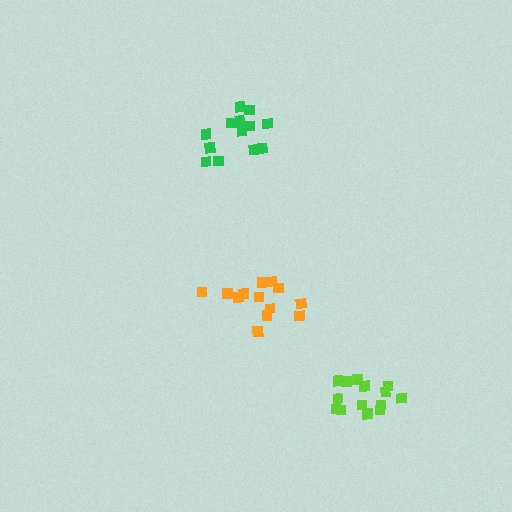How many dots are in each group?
Group 1: 14 dots, Group 2: 14 dots, Group 3: 14 dots (42 total).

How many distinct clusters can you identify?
There are 3 distinct clusters.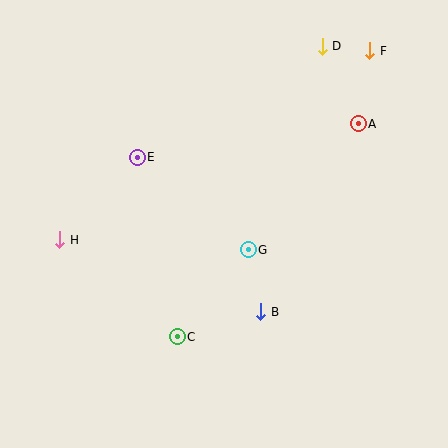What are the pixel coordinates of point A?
Point A is at (358, 124).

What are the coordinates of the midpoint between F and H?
The midpoint between F and H is at (215, 145).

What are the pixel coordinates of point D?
Point D is at (322, 46).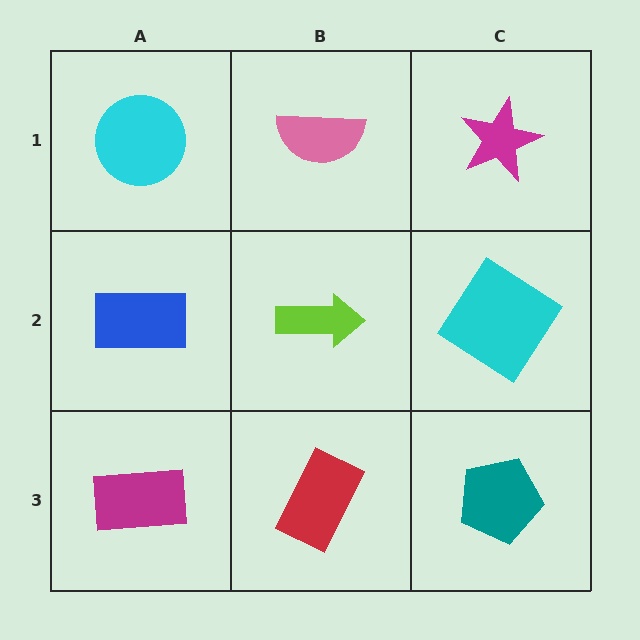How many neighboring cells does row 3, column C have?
2.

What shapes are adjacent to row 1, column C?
A cyan diamond (row 2, column C), a pink semicircle (row 1, column B).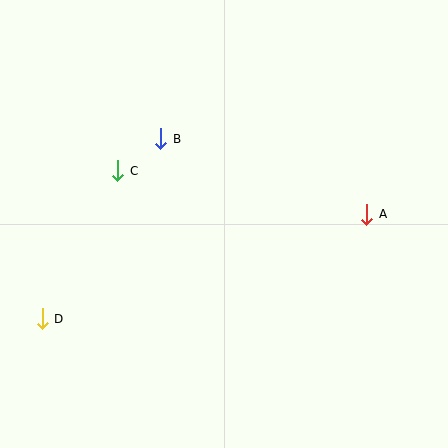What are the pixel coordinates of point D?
Point D is at (42, 319).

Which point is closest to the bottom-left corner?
Point D is closest to the bottom-left corner.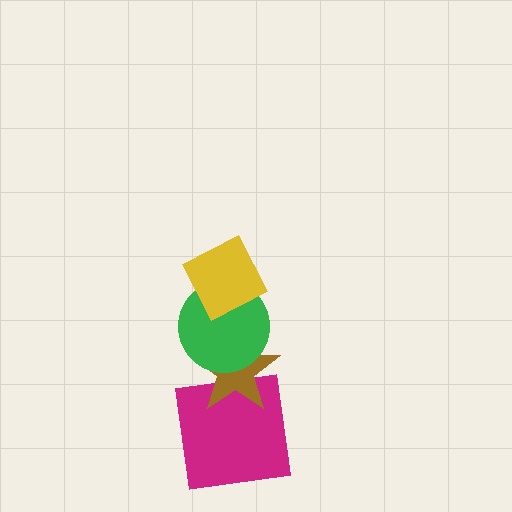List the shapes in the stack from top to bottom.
From top to bottom: the yellow diamond, the green circle, the brown star, the magenta square.